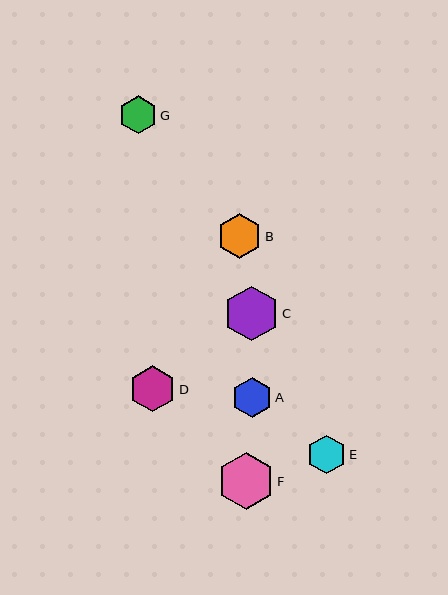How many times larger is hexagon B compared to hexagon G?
Hexagon B is approximately 1.2 times the size of hexagon G.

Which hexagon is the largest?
Hexagon F is the largest with a size of approximately 57 pixels.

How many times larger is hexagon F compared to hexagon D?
Hexagon F is approximately 1.2 times the size of hexagon D.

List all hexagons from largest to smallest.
From largest to smallest: F, C, D, B, A, E, G.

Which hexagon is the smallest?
Hexagon G is the smallest with a size of approximately 38 pixels.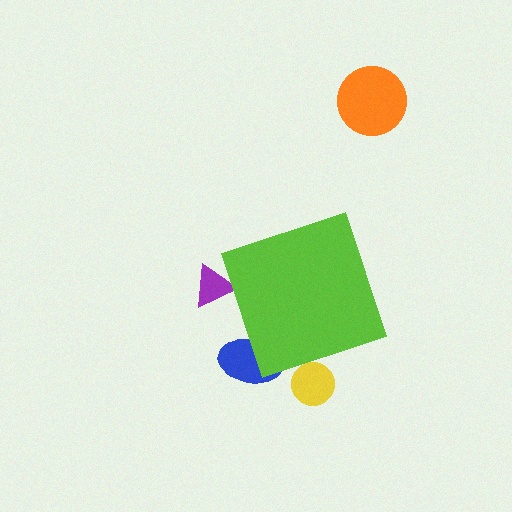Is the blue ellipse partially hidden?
Yes, the blue ellipse is partially hidden behind the lime diamond.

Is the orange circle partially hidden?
No, the orange circle is fully visible.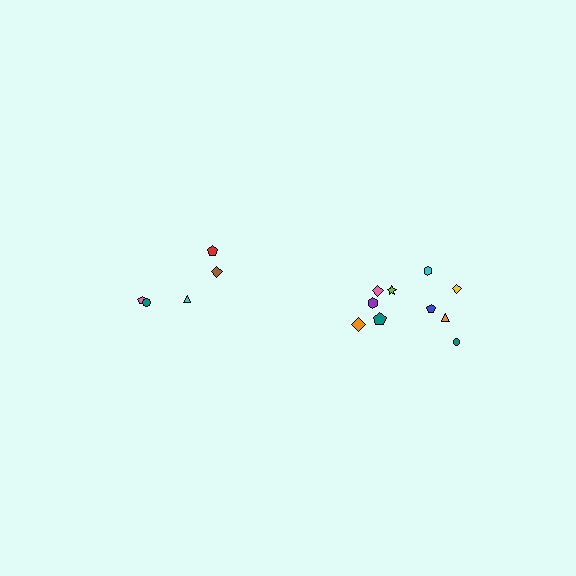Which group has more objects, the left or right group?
The right group.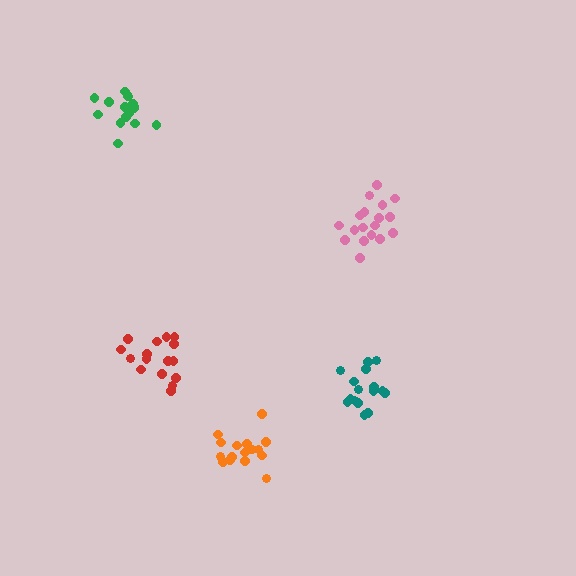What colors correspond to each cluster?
The clusters are colored: red, orange, green, pink, teal.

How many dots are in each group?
Group 1: 16 dots, Group 2: 16 dots, Group 3: 16 dots, Group 4: 18 dots, Group 5: 16 dots (82 total).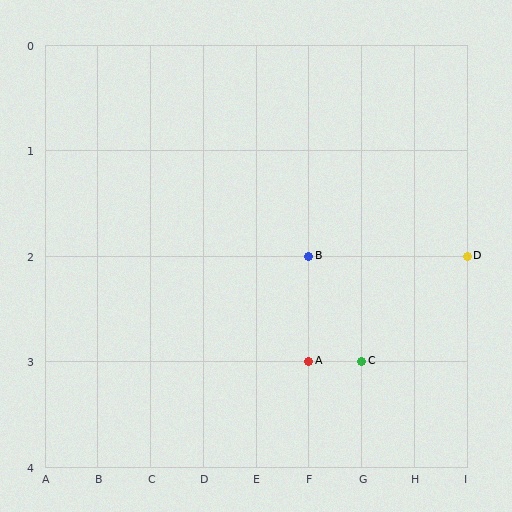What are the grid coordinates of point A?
Point A is at grid coordinates (F, 3).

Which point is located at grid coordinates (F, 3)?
Point A is at (F, 3).